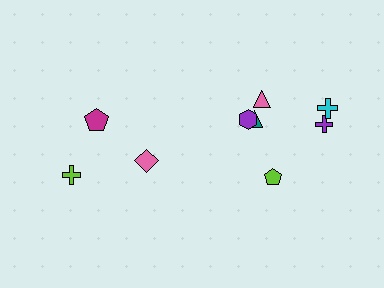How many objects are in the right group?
There are 6 objects.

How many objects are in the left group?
There are 3 objects.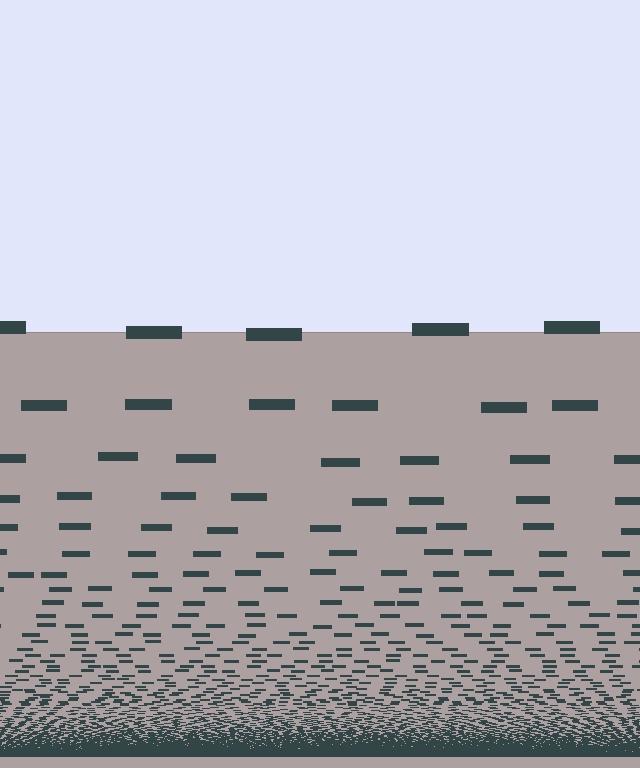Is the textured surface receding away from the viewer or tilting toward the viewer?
The surface appears to tilt toward the viewer. Texture elements get larger and sparser toward the top.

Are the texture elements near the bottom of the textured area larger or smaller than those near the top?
Smaller. The gradient is inverted — elements near the bottom are smaller and denser.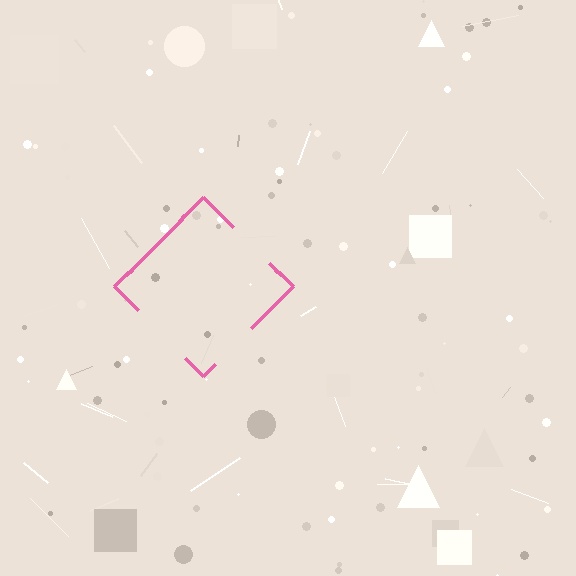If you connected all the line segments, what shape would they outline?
They would outline a diamond.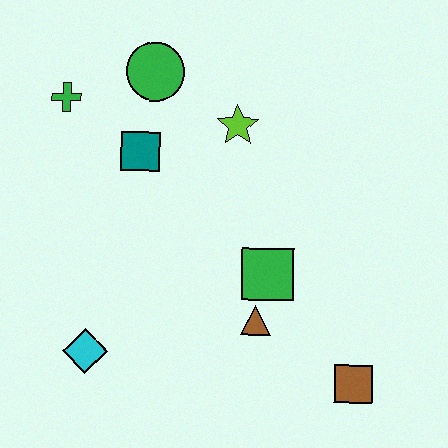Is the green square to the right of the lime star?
Yes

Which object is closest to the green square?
The brown triangle is closest to the green square.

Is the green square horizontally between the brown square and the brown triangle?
Yes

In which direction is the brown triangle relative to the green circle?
The brown triangle is below the green circle.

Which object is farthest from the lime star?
The brown square is farthest from the lime star.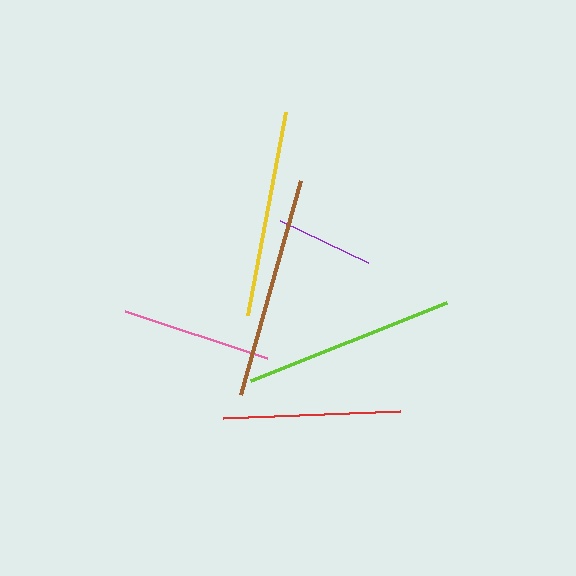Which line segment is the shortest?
The purple line is the shortest at approximately 97 pixels.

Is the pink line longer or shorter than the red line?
The red line is longer than the pink line.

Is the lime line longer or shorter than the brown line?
The brown line is longer than the lime line.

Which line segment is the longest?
The brown line is the longest at approximately 222 pixels.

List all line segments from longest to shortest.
From longest to shortest: brown, lime, yellow, red, pink, purple.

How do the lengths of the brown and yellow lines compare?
The brown and yellow lines are approximately the same length.